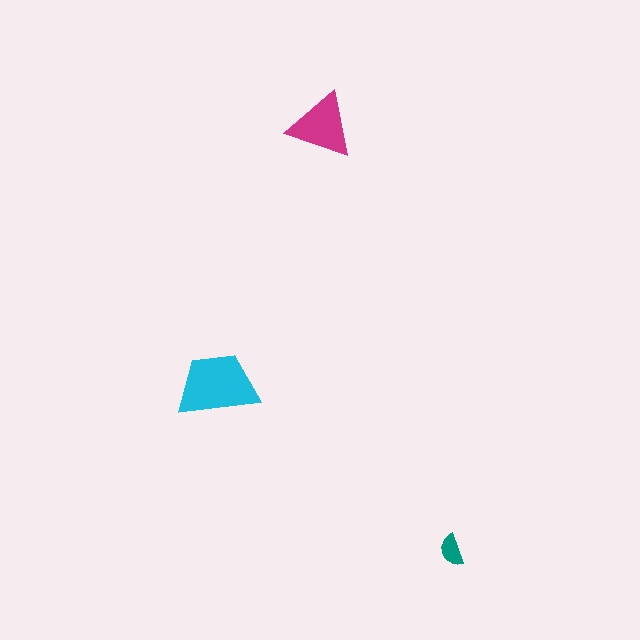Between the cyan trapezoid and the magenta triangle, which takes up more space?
The cyan trapezoid.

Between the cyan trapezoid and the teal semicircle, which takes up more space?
The cyan trapezoid.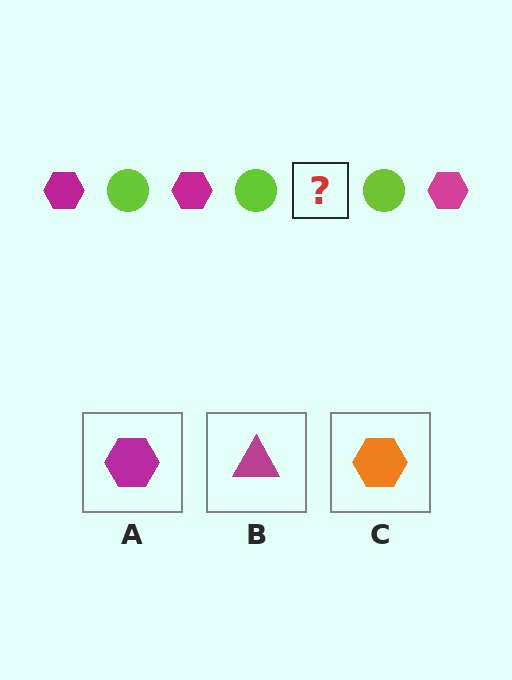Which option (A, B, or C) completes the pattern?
A.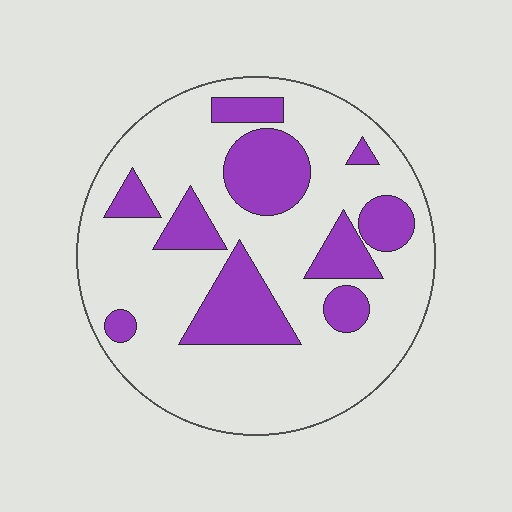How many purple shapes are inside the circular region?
10.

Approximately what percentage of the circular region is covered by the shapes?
Approximately 25%.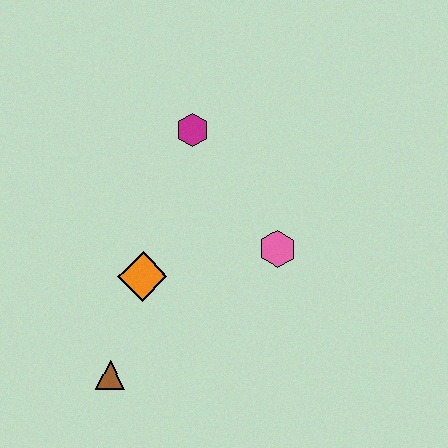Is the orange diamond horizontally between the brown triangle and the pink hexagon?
Yes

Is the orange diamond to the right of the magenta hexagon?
No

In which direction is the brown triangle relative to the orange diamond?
The brown triangle is below the orange diamond.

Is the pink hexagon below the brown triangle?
No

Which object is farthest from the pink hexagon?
The brown triangle is farthest from the pink hexagon.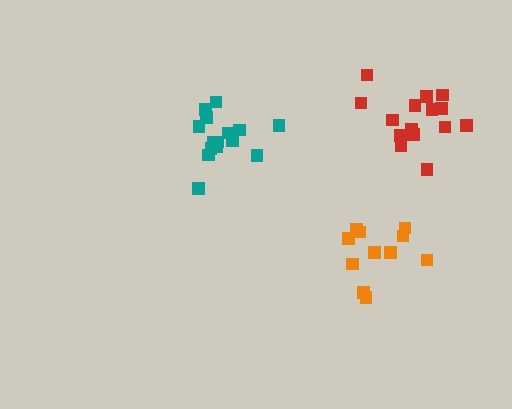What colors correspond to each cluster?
The clusters are colored: teal, orange, red.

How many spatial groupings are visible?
There are 3 spatial groupings.